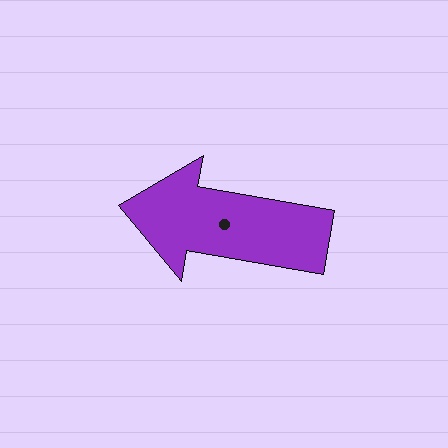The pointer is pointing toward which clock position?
Roughly 9 o'clock.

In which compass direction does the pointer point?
West.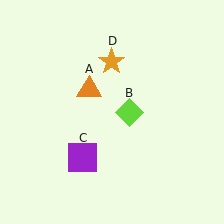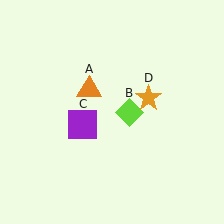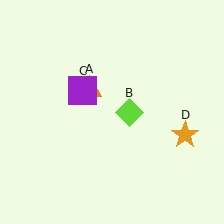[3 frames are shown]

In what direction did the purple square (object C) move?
The purple square (object C) moved up.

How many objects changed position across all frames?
2 objects changed position: purple square (object C), orange star (object D).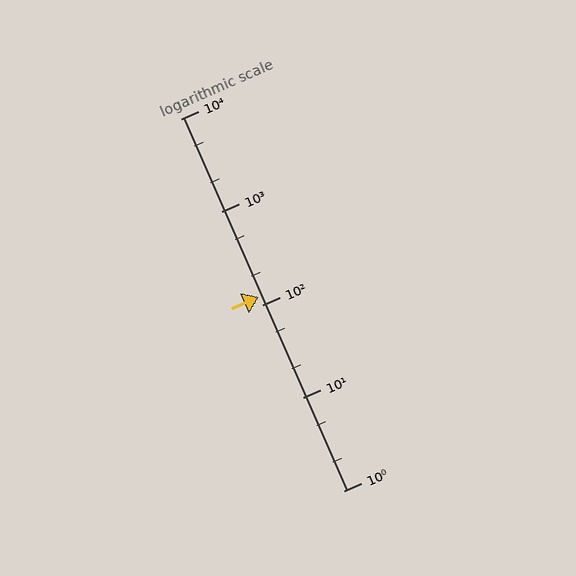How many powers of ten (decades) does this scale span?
The scale spans 4 decades, from 1 to 10000.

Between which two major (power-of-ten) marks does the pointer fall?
The pointer is between 100 and 1000.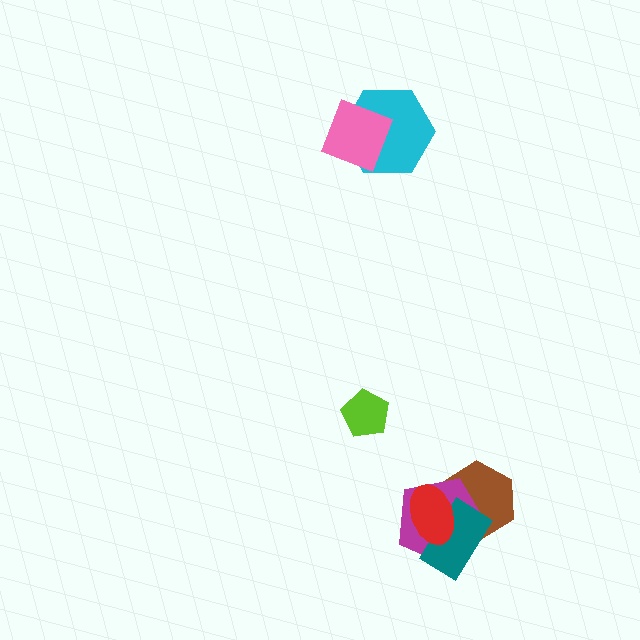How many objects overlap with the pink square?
1 object overlaps with the pink square.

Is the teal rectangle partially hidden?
Yes, it is partially covered by another shape.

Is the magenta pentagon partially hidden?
Yes, it is partially covered by another shape.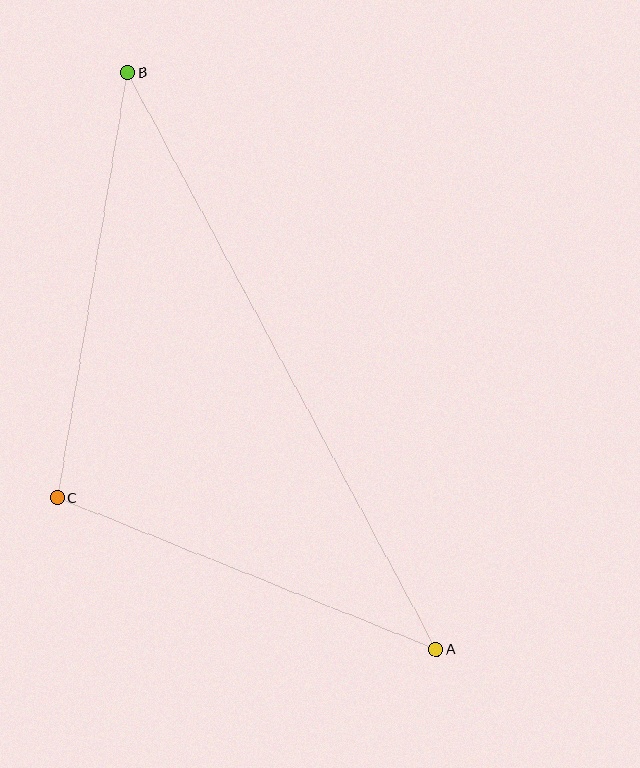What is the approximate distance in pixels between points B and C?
The distance between B and C is approximately 431 pixels.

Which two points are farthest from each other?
Points A and B are farthest from each other.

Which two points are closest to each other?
Points A and C are closest to each other.